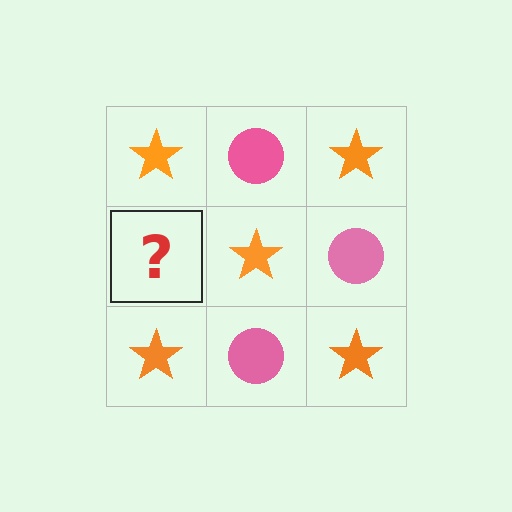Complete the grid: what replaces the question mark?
The question mark should be replaced with a pink circle.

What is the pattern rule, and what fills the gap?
The rule is that it alternates orange star and pink circle in a checkerboard pattern. The gap should be filled with a pink circle.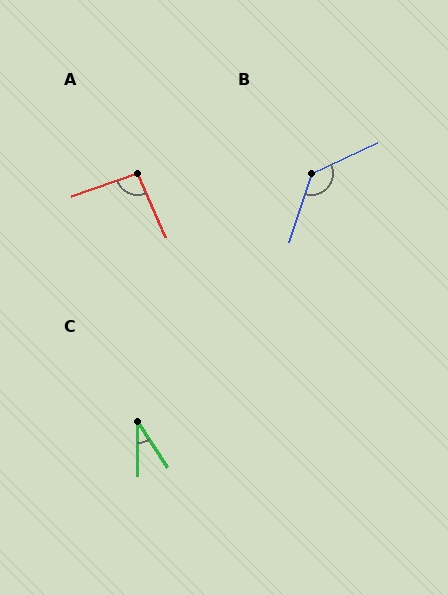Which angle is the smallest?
C, at approximately 33 degrees.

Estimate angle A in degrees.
Approximately 95 degrees.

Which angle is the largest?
B, at approximately 133 degrees.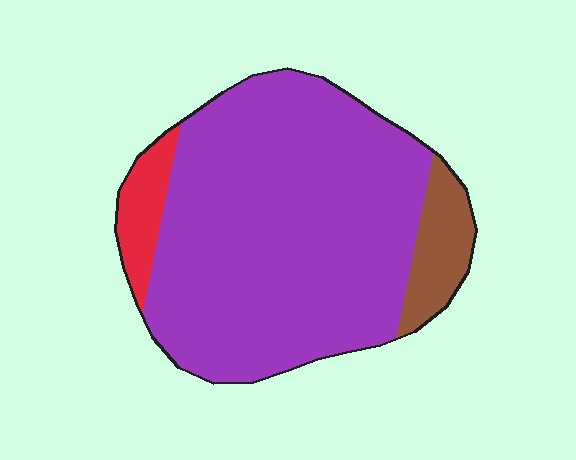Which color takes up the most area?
Purple, at roughly 85%.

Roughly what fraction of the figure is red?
Red covers 7% of the figure.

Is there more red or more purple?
Purple.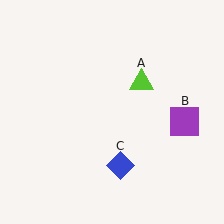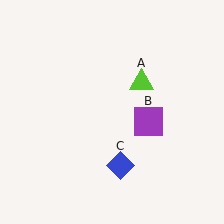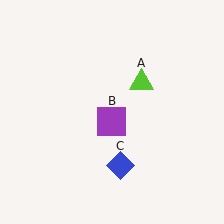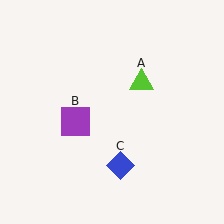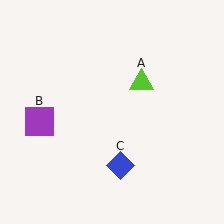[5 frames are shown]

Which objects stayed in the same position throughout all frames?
Lime triangle (object A) and blue diamond (object C) remained stationary.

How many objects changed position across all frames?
1 object changed position: purple square (object B).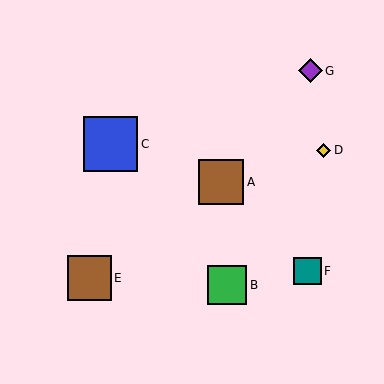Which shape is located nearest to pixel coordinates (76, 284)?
The brown square (labeled E) at (89, 278) is nearest to that location.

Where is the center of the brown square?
The center of the brown square is at (221, 182).